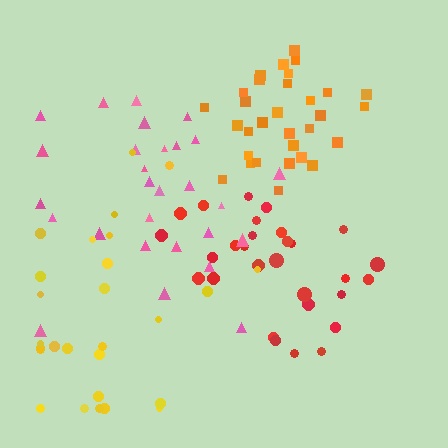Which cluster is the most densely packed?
Orange.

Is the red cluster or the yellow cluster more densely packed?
Red.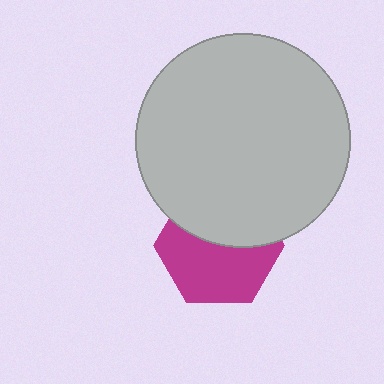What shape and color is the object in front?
The object in front is a light gray circle.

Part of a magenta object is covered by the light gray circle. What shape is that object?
It is a hexagon.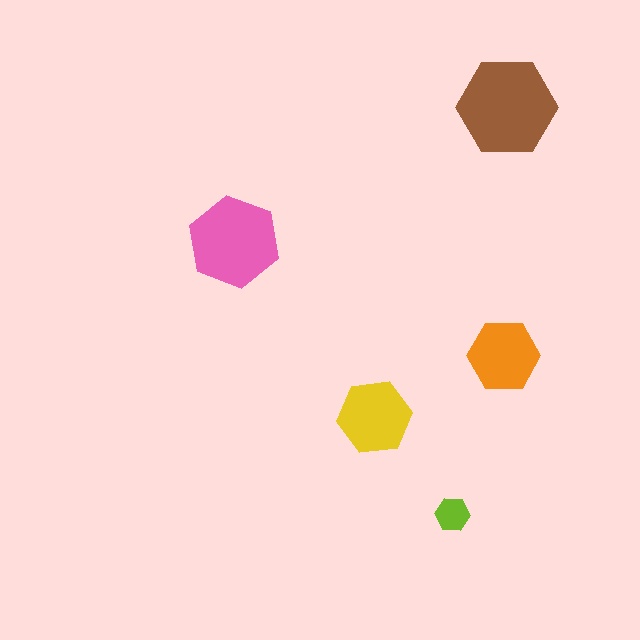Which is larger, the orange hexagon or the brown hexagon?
The brown one.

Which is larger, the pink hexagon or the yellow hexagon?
The pink one.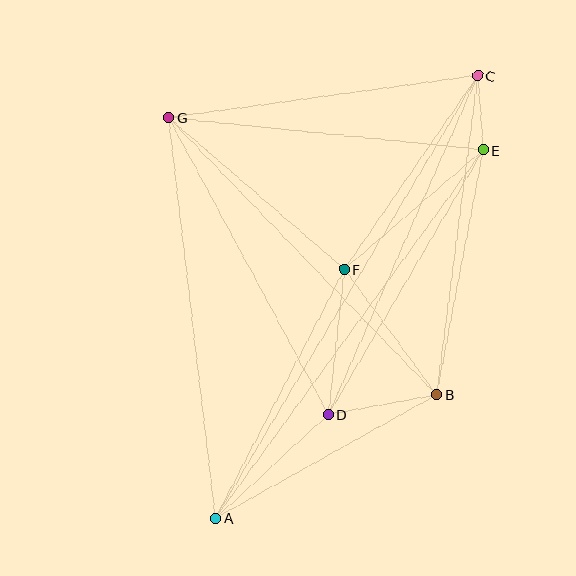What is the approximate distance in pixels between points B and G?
The distance between B and G is approximately 385 pixels.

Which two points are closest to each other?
Points C and E are closest to each other.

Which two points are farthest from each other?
Points A and C are farthest from each other.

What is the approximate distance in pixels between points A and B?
The distance between A and B is approximately 254 pixels.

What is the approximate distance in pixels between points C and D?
The distance between C and D is approximately 370 pixels.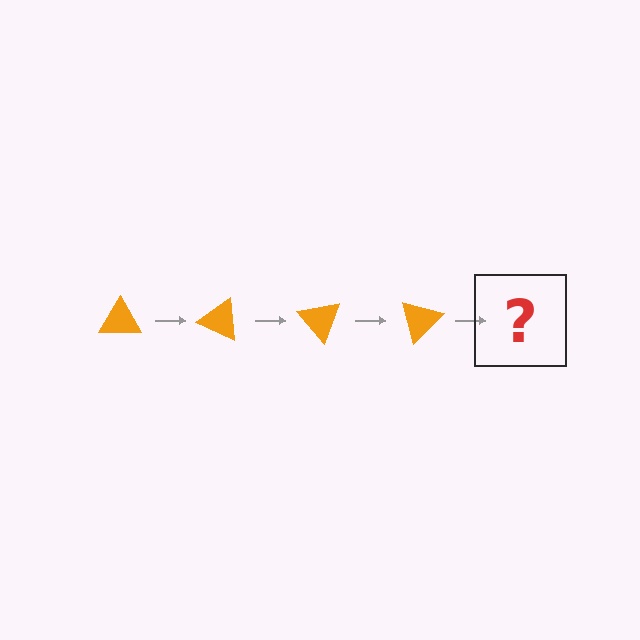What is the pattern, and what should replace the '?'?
The pattern is that the triangle rotates 25 degrees each step. The '?' should be an orange triangle rotated 100 degrees.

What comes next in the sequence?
The next element should be an orange triangle rotated 100 degrees.